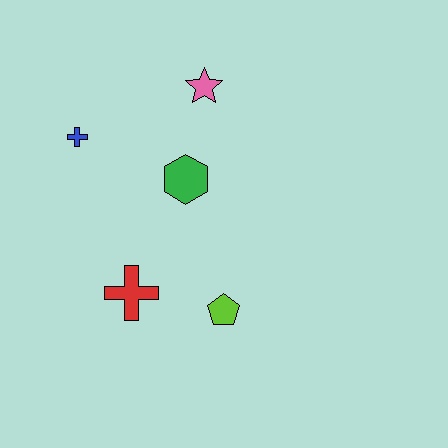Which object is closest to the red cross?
The lime pentagon is closest to the red cross.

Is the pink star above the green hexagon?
Yes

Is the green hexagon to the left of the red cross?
No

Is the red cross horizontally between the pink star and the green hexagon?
No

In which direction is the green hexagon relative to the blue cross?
The green hexagon is to the right of the blue cross.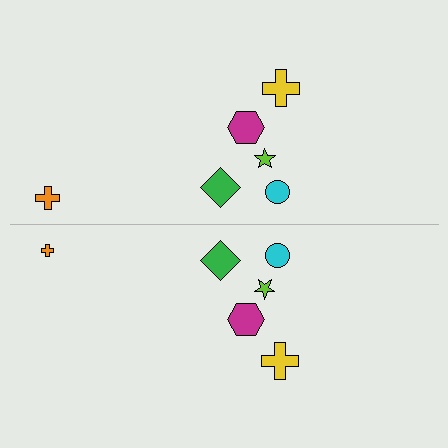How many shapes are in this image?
There are 12 shapes in this image.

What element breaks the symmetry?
The orange cross on the bottom side has a different size than its mirror counterpart.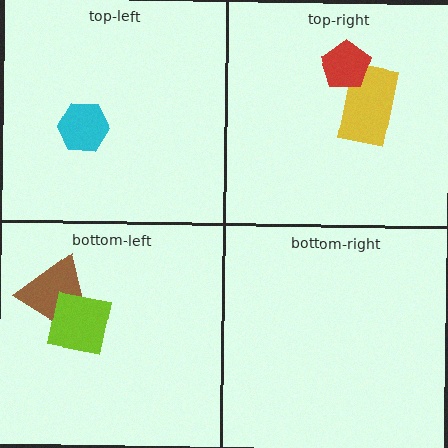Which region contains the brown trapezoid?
The bottom-left region.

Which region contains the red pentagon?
The top-right region.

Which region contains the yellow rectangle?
The top-right region.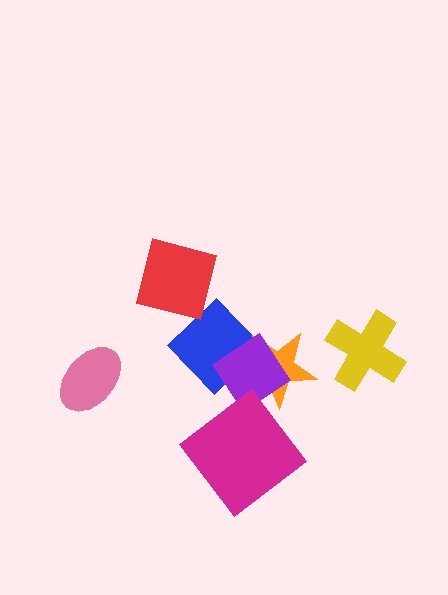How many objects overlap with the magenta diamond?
0 objects overlap with the magenta diamond.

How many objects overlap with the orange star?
2 objects overlap with the orange star.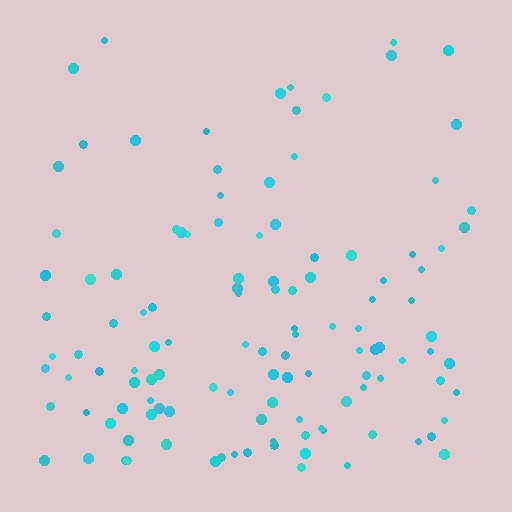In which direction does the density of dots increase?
From top to bottom, with the bottom side densest.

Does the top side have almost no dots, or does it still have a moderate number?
Still a moderate number, just noticeably fewer than the bottom.